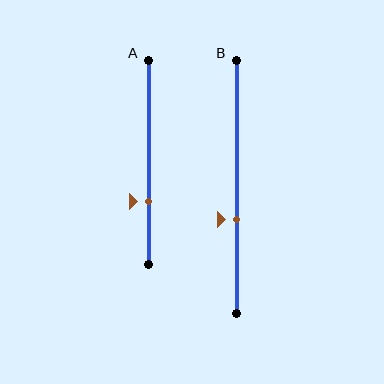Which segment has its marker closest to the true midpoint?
Segment B has its marker closest to the true midpoint.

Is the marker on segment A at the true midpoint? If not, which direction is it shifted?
No, the marker on segment A is shifted downward by about 19% of the segment length.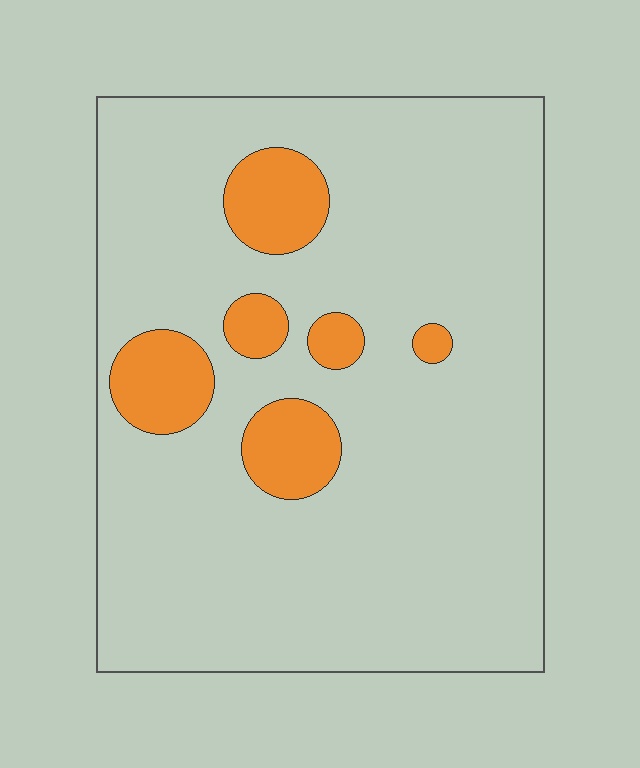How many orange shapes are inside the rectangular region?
6.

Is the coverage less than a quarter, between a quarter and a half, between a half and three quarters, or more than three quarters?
Less than a quarter.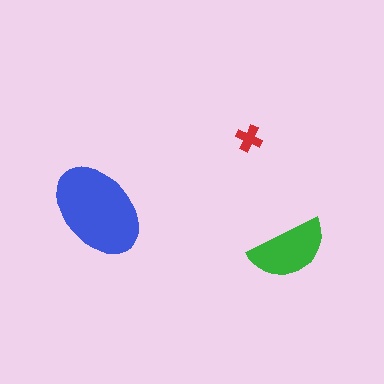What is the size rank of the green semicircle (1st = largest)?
2nd.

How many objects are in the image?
There are 3 objects in the image.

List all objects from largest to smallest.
The blue ellipse, the green semicircle, the red cross.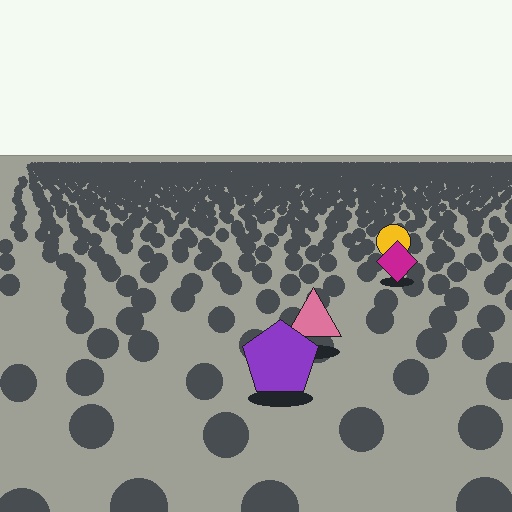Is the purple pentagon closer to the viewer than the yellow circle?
Yes. The purple pentagon is closer — you can tell from the texture gradient: the ground texture is coarser near it.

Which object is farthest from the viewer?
The yellow circle is farthest from the viewer. It appears smaller and the ground texture around it is denser.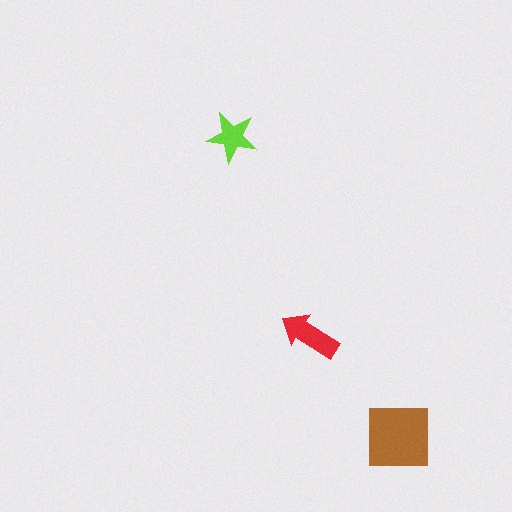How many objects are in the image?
There are 3 objects in the image.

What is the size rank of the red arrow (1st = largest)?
2nd.